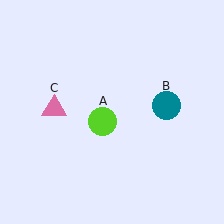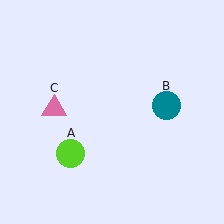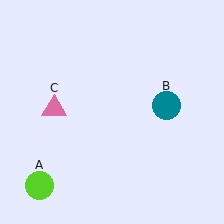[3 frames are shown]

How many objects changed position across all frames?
1 object changed position: lime circle (object A).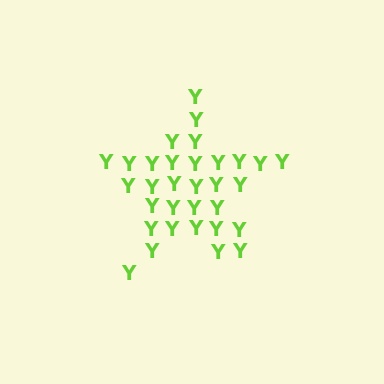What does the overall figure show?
The overall figure shows a star.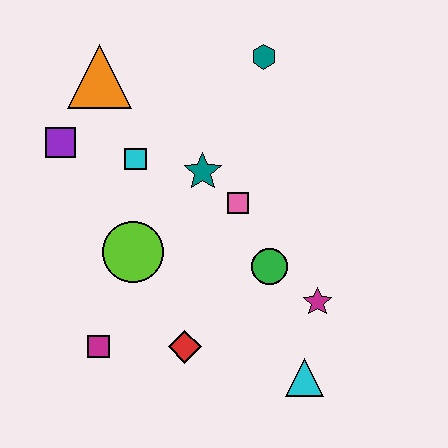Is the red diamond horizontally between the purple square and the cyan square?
No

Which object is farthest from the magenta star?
The orange triangle is farthest from the magenta star.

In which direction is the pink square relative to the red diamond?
The pink square is above the red diamond.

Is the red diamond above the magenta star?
No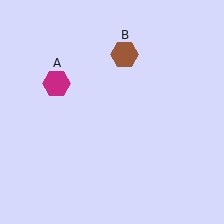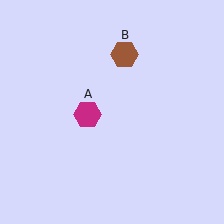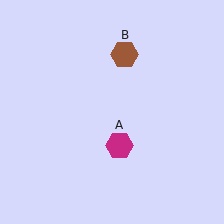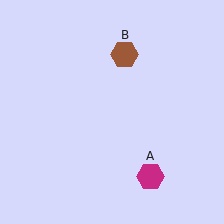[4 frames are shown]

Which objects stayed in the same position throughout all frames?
Brown hexagon (object B) remained stationary.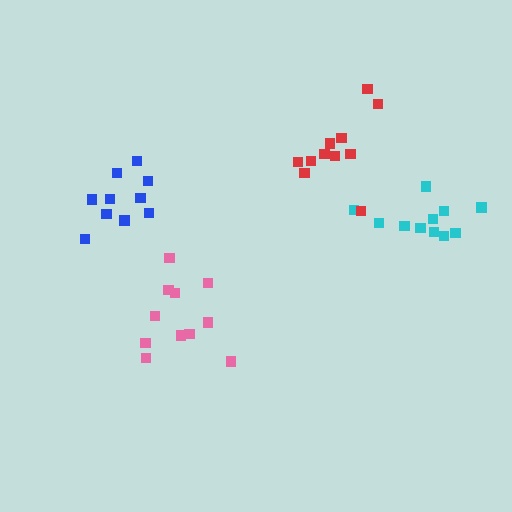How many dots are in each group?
Group 1: 10 dots, Group 2: 11 dots, Group 3: 11 dots, Group 4: 11 dots (43 total).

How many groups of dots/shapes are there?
There are 4 groups.